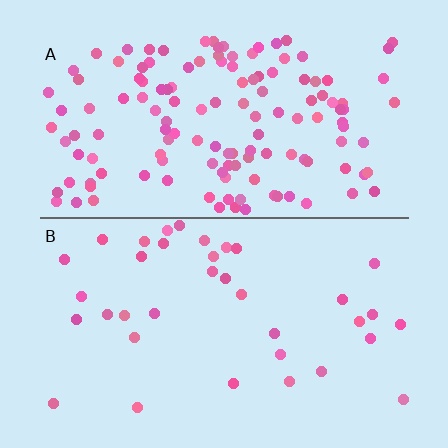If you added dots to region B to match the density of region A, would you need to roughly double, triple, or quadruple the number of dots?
Approximately quadruple.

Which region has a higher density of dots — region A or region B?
A (the top).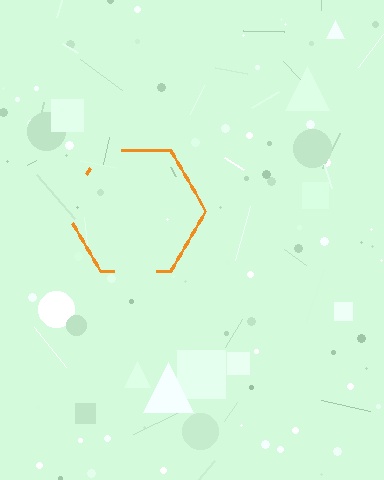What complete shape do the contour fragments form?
The contour fragments form a hexagon.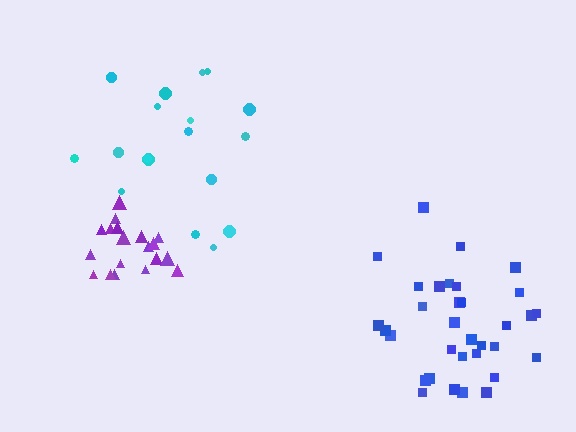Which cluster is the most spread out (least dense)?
Cyan.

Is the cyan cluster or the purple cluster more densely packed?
Purple.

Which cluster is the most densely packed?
Purple.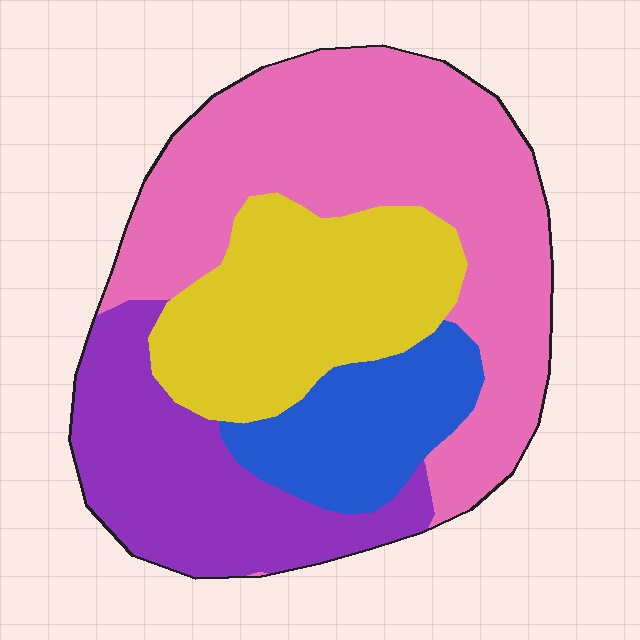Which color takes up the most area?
Pink, at roughly 40%.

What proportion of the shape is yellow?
Yellow takes up less than a quarter of the shape.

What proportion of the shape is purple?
Purple covers roughly 20% of the shape.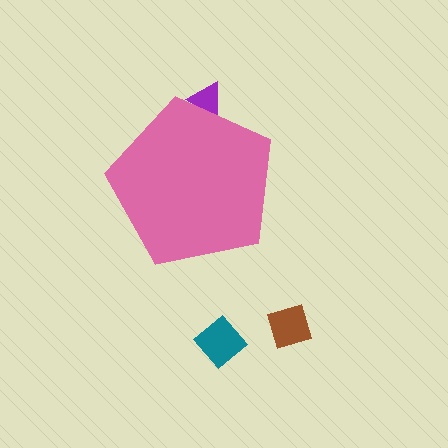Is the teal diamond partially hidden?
No, the teal diamond is fully visible.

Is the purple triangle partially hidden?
Yes, the purple triangle is partially hidden behind the pink pentagon.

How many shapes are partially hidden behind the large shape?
1 shape is partially hidden.